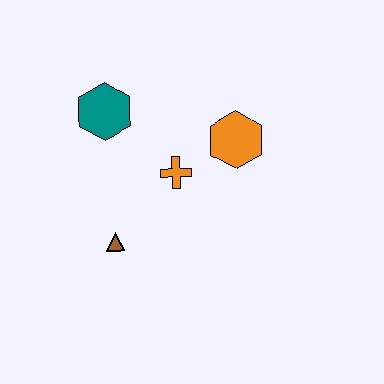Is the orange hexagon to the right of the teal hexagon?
Yes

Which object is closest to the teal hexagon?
The orange cross is closest to the teal hexagon.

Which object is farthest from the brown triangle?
The orange hexagon is farthest from the brown triangle.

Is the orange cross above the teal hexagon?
No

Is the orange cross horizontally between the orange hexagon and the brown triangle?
Yes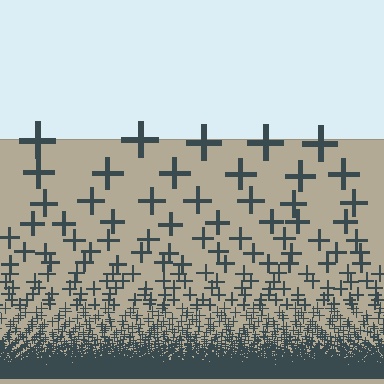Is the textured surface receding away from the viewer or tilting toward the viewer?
The surface appears to tilt toward the viewer. Texture elements get larger and sparser toward the top.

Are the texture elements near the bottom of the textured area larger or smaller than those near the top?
Smaller. The gradient is inverted — elements near the bottom are smaller and denser.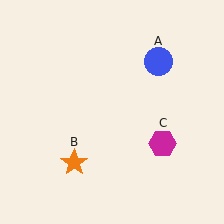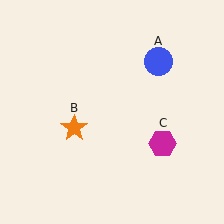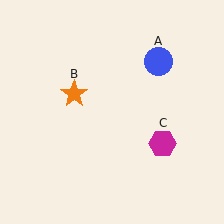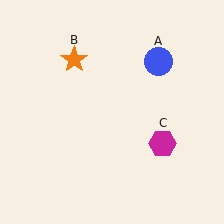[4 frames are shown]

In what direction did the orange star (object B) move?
The orange star (object B) moved up.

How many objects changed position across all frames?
1 object changed position: orange star (object B).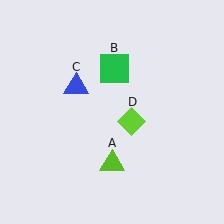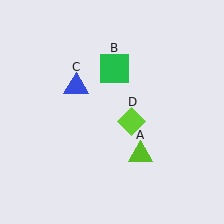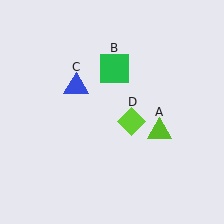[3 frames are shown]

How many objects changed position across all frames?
1 object changed position: lime triangle (object A).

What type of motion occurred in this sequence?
The lime triangle (object A) rotated counterclockwise around the center of the scene.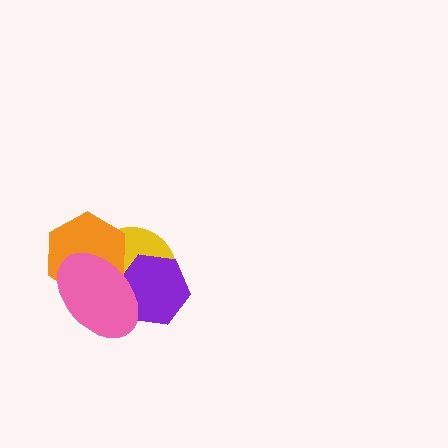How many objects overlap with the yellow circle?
3 objects overlap with the yellow circle.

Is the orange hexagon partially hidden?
Yes, it is partially covered by another shape.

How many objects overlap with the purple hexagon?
2 objects overlap with the purple hexagon.